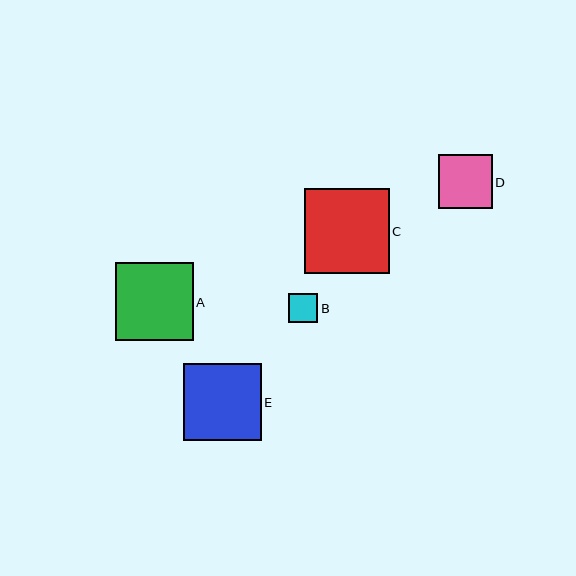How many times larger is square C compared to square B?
Square C is approximately 2.9 times the size of square B.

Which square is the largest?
Square C is the largest with a size of approximately 85 pixels.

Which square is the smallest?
Square B is the smallest with a size of approximately 29 pixels.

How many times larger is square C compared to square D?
Square C is approximately 1.6 times the size of square D.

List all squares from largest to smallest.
From largest to smallest: C, E, A, D, B.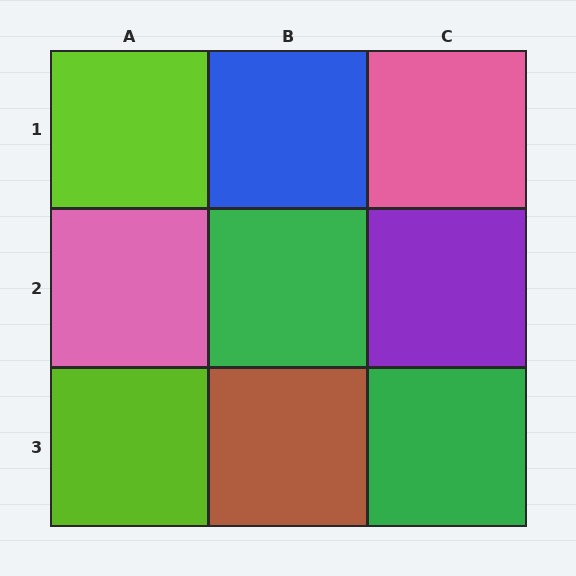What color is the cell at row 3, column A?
Lime.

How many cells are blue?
1 cell is blue.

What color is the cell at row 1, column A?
Lime.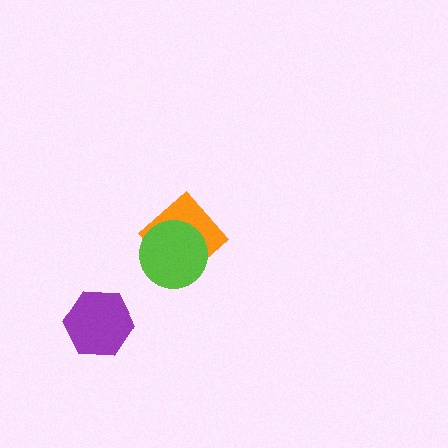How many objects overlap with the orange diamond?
1 object overlaps with the orange diamond.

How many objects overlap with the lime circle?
1 object overlaps with the lime circle.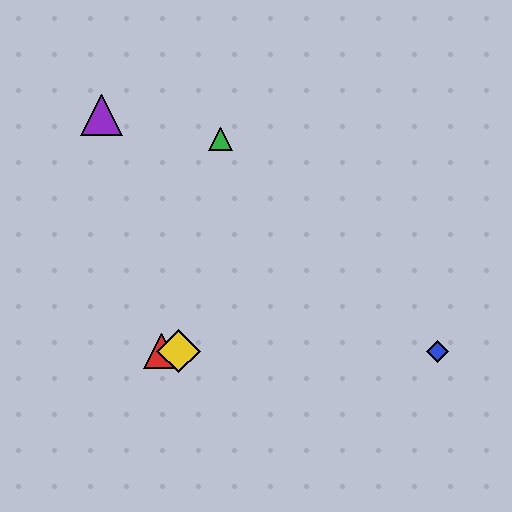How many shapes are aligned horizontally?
3 shapes (the red triangle, the blue diamond, the yellow diamond) are aligned horizontally.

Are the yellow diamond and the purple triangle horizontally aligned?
No, the yellow diamond is at y≈351 and the purple triangle is at y≈115.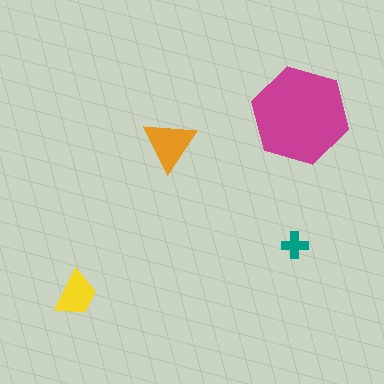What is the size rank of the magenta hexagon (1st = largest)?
1st.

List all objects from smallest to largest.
The teal cross, the yellow trapezoid, the orange triangle, the magenta hexagon.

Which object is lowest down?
The yellow trapezoid is bottommost.